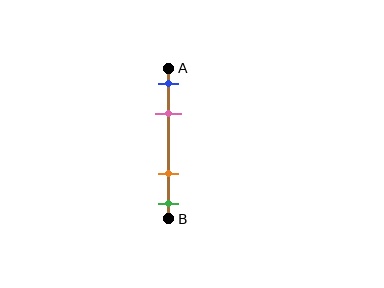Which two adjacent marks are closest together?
The blue and pink marks are the closest adjacent pair.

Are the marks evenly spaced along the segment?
No, the marks are not evenly spaced.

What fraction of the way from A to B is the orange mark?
The orange mark is approximately 70% (0.7) of the way from A to B.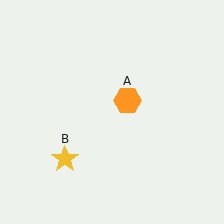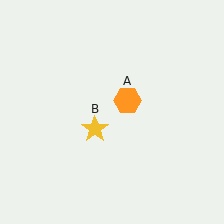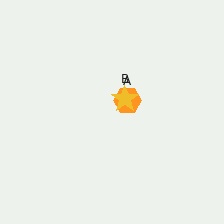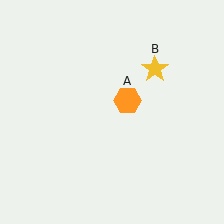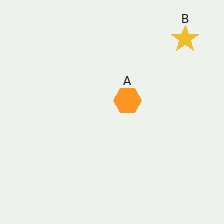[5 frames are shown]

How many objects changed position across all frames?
1 object changed position: yellow star (object B).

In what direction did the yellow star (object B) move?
The yellow star (object B) moved up and to the right.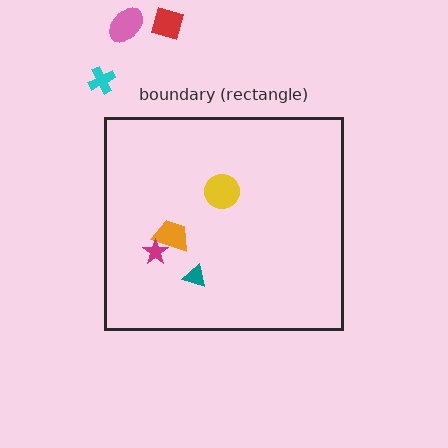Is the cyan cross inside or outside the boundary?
Outside.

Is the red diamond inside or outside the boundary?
Outside.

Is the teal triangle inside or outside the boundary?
Inside.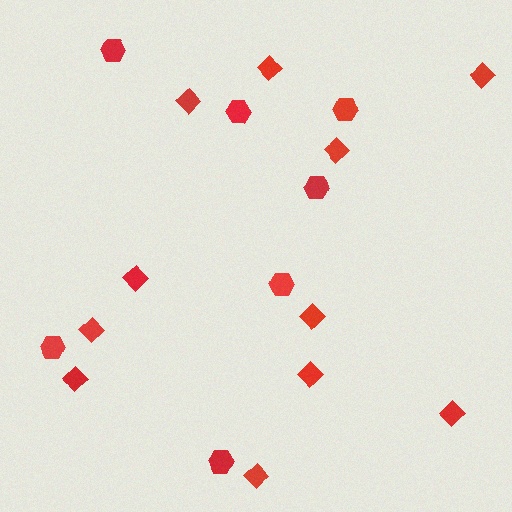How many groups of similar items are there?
There are 2 groups: one group of hexagons (7) and one group of diamonds (11).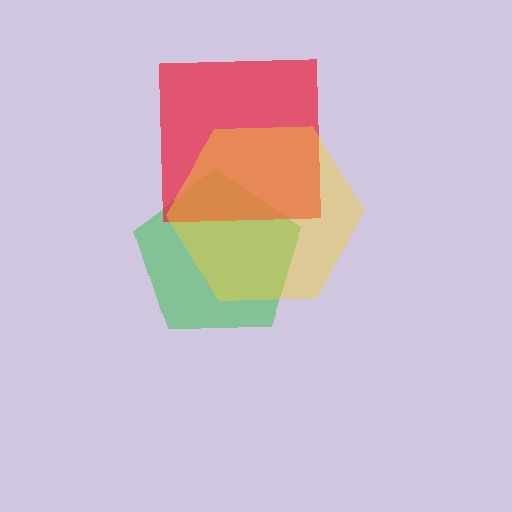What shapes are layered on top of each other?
The layered shapes are: a green pentagon, a red square, a yellow hexagon.